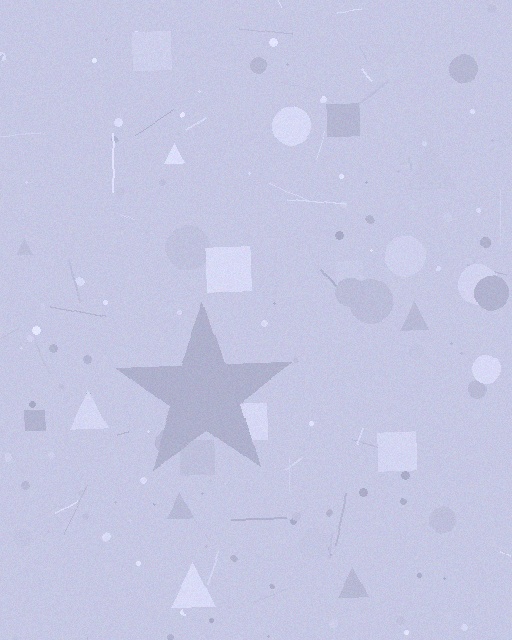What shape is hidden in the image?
A star is hidden in the image.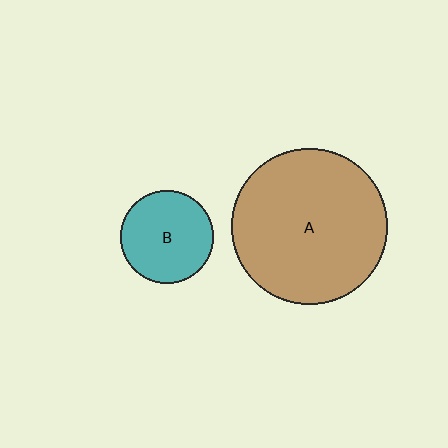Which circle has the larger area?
Circle A (brown).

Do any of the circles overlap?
No, none of the circles overlap.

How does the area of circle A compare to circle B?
Approximately 2.8 times.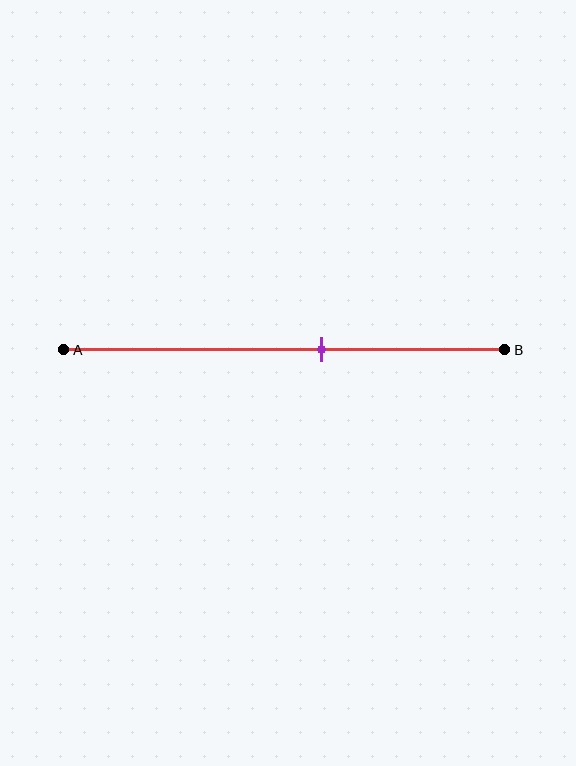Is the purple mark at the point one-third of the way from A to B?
No, the mark is at about 60% from A, not at the 33% one-third point.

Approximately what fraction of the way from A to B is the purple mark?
The purple mark is approximately 60% of the way from A to B.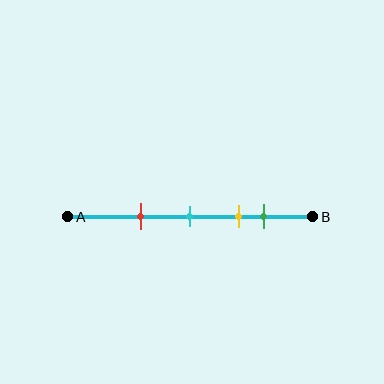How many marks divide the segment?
There are 4 marks dividing the segment.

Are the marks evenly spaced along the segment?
No, the marks are not evenly spaced.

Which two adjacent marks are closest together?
The yellow and green marks are the closest adjacent pair.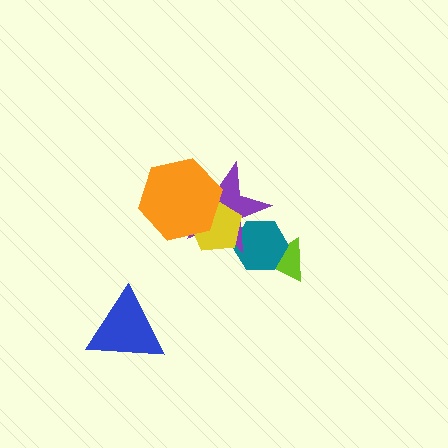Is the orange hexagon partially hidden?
No, no other shape covers it.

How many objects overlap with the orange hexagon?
2 objects overlap with the orange hexagon.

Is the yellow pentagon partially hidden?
Yes, it is partially covered by another shape.